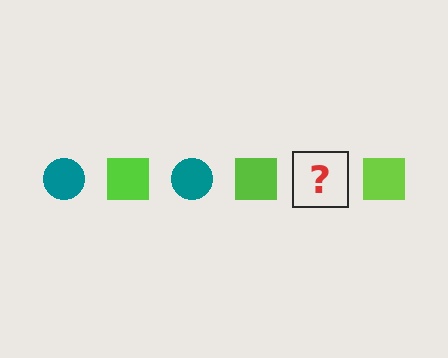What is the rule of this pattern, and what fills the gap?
The rule is that the pattern alternates between teal circle and lime square. The gap should be filled with a teal circle.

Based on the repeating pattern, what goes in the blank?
The blank should be a teal circle.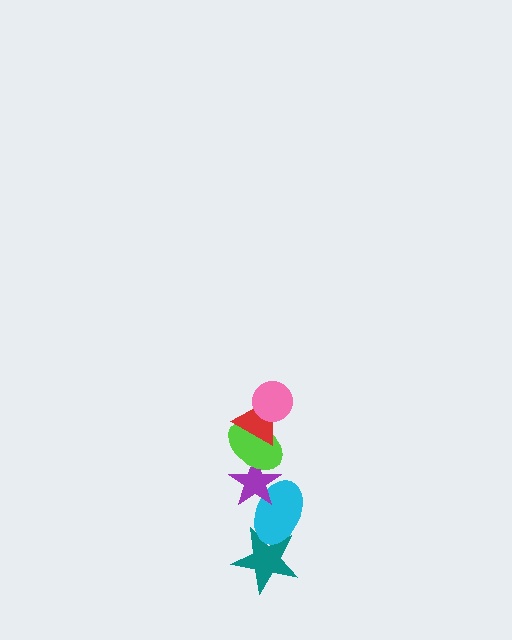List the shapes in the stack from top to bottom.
From top to bottom: the pink circle, the red triangle, the lime ellipse, the purple star, the cyan ellipse, the teal star.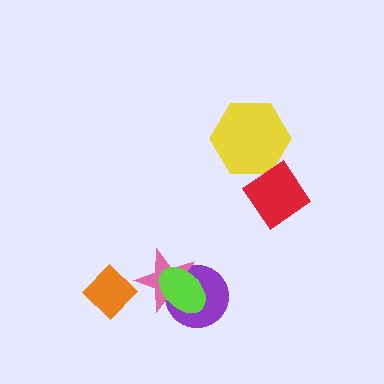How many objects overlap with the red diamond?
1 object overlaps with the red diamond.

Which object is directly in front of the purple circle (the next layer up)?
The pink star is directly in front of the purple circle.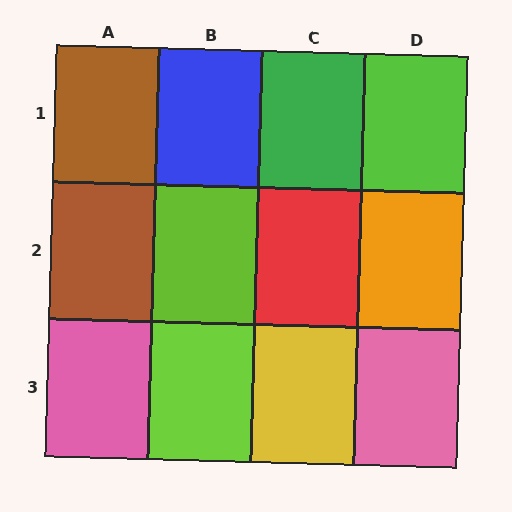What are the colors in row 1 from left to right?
Brown, blue, green, lime.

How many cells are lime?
3 cells are lime.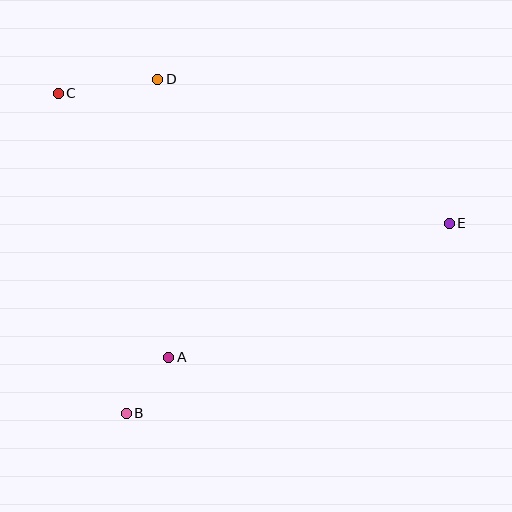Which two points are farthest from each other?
Points C and E are farthest from each other.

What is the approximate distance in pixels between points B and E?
The distance between B and E is approximately 375 pixels.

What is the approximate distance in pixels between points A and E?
The distance between A and E is approximately 311 pixels.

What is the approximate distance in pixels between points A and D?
The distance between A and D is approximately 278 pixels.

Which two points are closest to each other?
Points A and B are closest to each other.